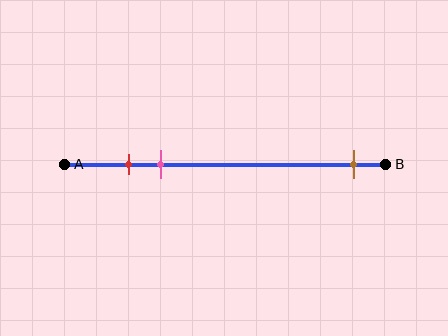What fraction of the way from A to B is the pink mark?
The pink mark is approximately 30% (0.3) of the way from A to B.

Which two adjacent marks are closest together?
The red and pink marks are the closest adjacent pair.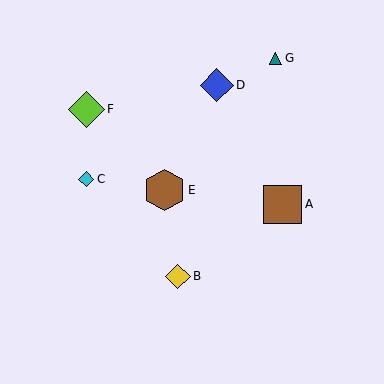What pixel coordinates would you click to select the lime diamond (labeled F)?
Click at (86, 109) to select the lime diamond F.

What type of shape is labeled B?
Shape B is a yellow diamond.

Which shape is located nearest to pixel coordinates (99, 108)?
The lime diamond (labeled F) at (86, 109) is nearest to that location.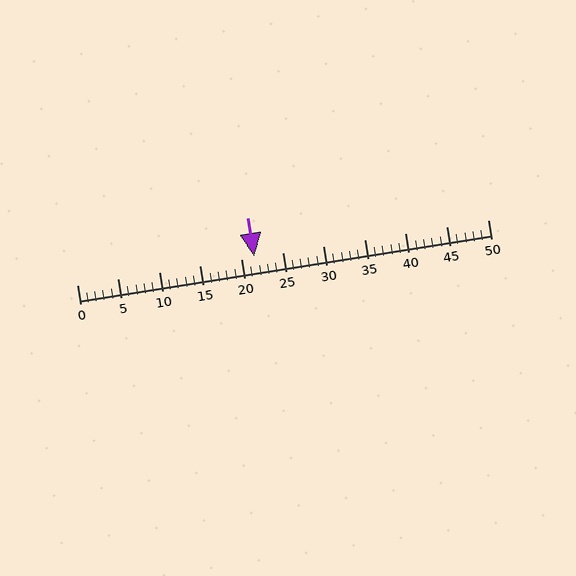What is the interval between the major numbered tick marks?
The major tick marks are spaced 5 units apart.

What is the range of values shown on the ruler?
The ruler shows values from 0 to 50.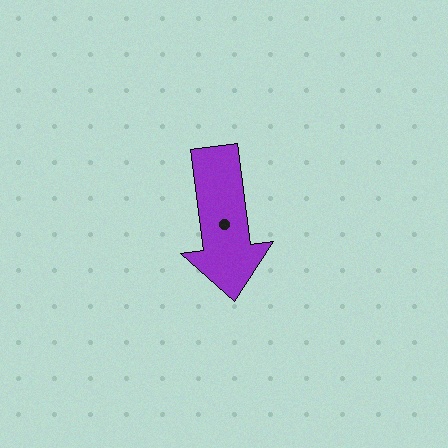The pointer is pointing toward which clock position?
Roughly 6 o'clock.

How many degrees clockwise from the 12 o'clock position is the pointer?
Approximately 173 degrees.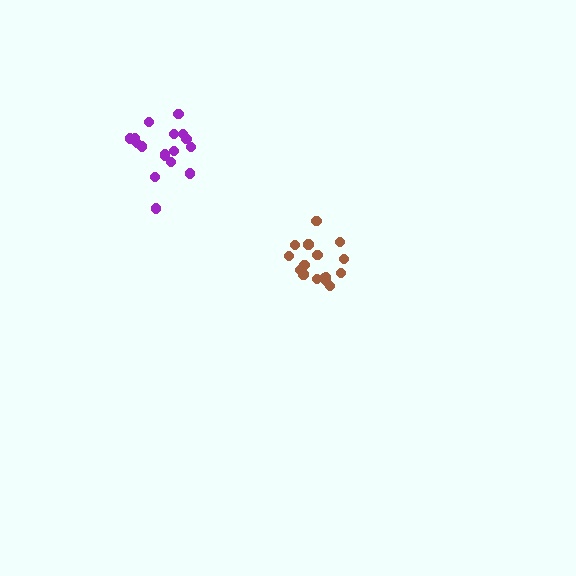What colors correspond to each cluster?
The clusters are colored: brown, purple.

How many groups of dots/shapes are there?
There are 2 groups.